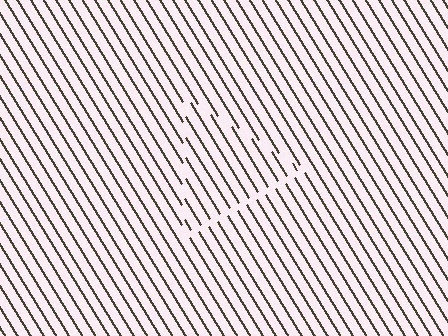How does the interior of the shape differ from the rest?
The interior of the shape contains the same grating, shifted by half a period — the contour is defined by the phase discontinuity where line-ends from the inner and outer gratings abut.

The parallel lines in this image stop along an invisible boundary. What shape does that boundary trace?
An illusory triangle. The interior of the shape contains the same grating, shifted by half a period — the contour is defined by the phase discontinuity where line-ends from the inner and outer gratings abut.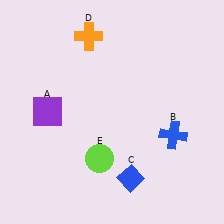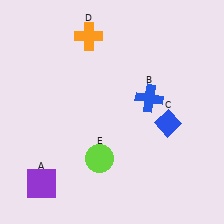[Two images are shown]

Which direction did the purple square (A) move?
The purple square (A) moved down.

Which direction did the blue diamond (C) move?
The blue diamond (C) moved up.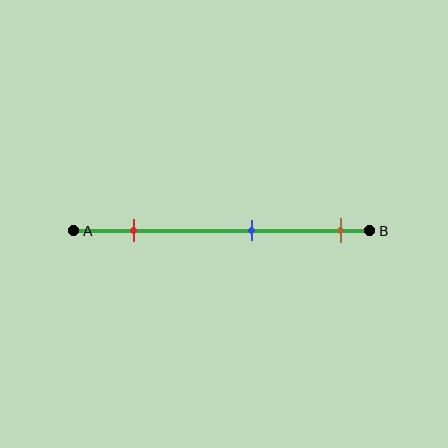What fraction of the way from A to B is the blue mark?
The blue mark is approximately 60% (0.6) of the way from A to B.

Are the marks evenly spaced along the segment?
Yes, the marks are approximately evenly spaced.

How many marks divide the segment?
There are 3 marks dividing the segment.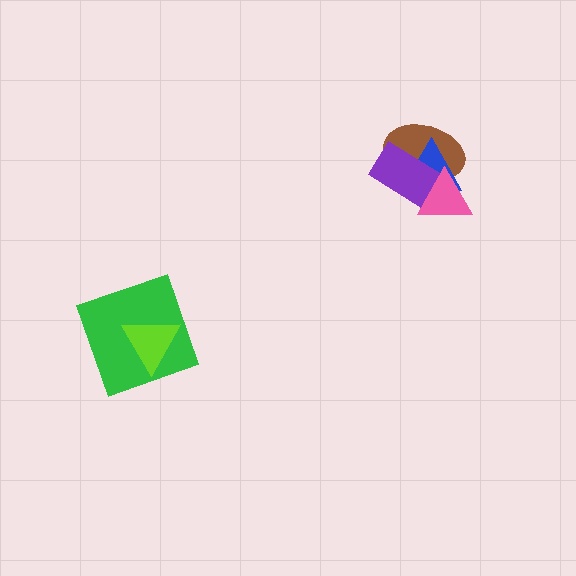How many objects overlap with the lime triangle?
1 object overlaps with the lime triangle.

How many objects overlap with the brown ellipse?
3 objects overlap with the brown ellipse.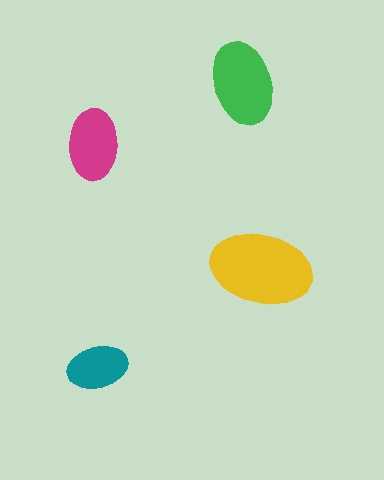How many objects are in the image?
There are 4 objects in the image.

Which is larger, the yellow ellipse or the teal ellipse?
The yellow one.